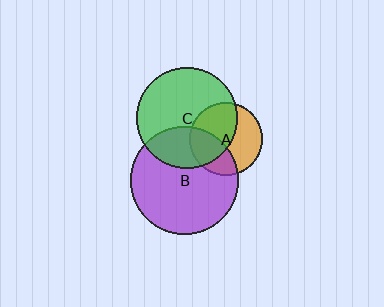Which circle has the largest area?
Circle B (purple).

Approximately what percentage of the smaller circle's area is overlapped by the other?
Approximately 35%.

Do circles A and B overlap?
Yes.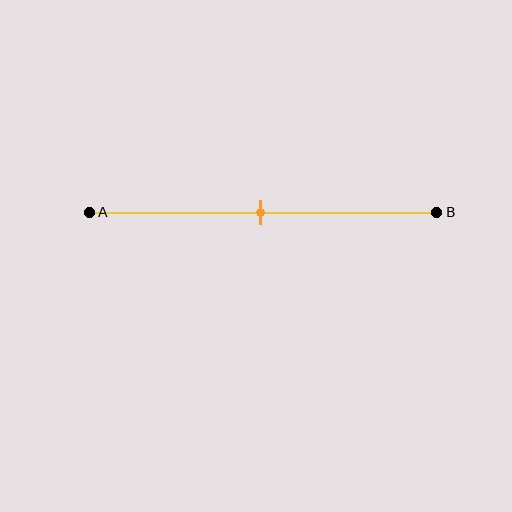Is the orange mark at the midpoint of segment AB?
Yes, the mark is approximately at the midpoint.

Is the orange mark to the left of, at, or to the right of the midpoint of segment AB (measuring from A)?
The orange mark is approximately at the midpoint of segment AB.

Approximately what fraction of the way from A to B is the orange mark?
The orange mark is approximately 50% of the way from A to B.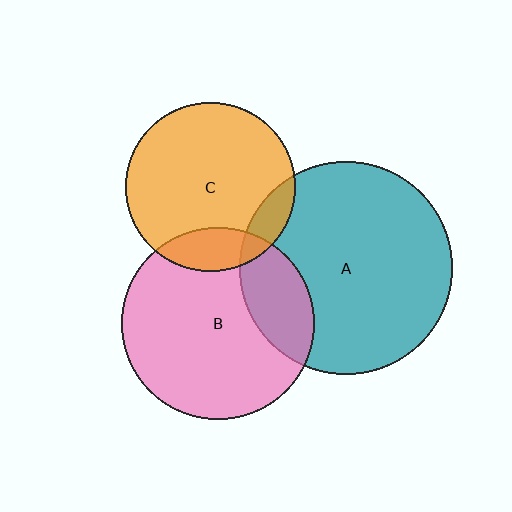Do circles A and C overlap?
Yes.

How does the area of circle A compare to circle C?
Approximately 1.6 times.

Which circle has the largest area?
Circle A (teal).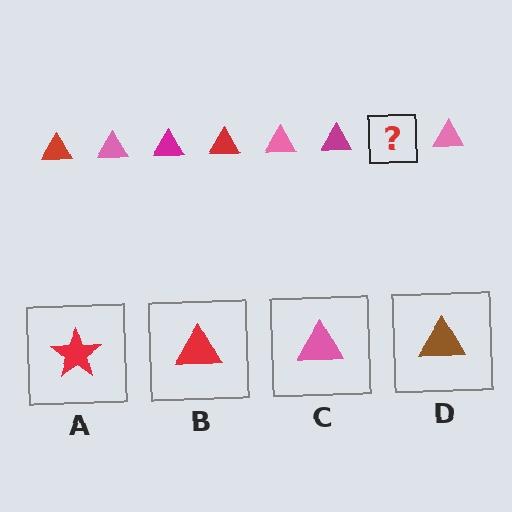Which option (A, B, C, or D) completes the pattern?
B.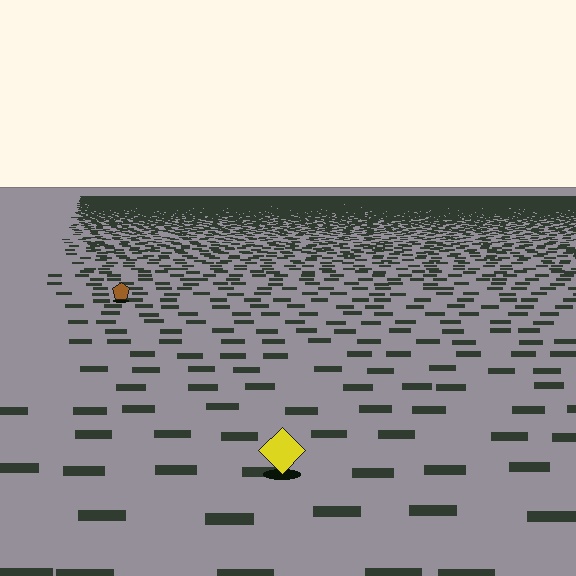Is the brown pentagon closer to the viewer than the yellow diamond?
No. The yellow diamond is closer — you can tell from the texture gradient: the ground texture is coarser near it.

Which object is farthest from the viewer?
The brown pentagon is farthest from the viewer. It appears smaller and the ground texture around it is denser.